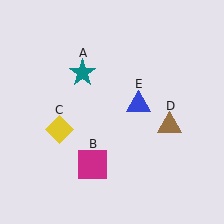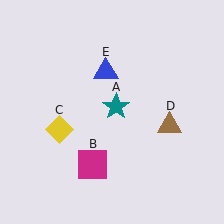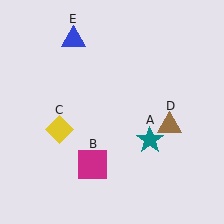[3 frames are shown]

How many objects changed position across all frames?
2 objects changed position: teal star (object A), blue triangle (object E).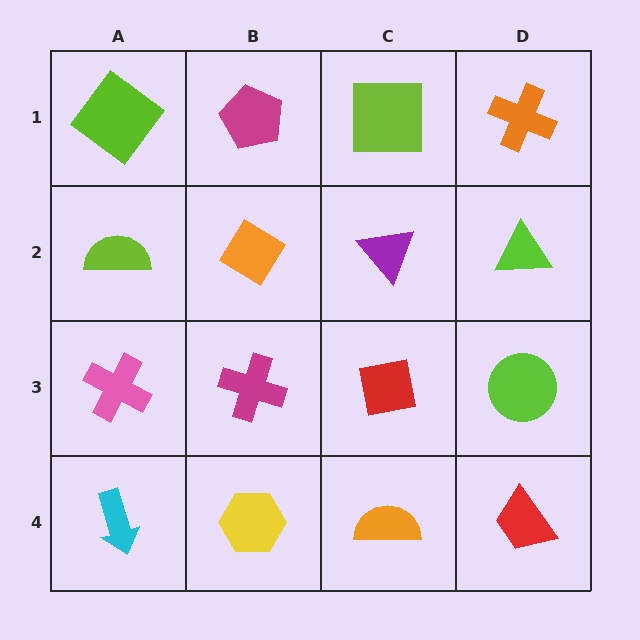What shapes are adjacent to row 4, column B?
A magenta cross (row 3, column B), a cyan arrow (row 4, column A), an orange semicircle (row 4, column C).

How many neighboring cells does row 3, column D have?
3.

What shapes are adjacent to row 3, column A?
A lime semicircle (row 2, column A), a cyan arrow (row 4, column A), a magenta cross (row 3, column B).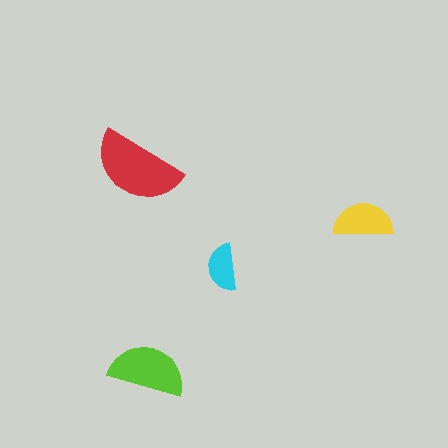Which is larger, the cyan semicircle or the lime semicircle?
The lime one.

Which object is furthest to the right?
The yellow semicircle is rightmost.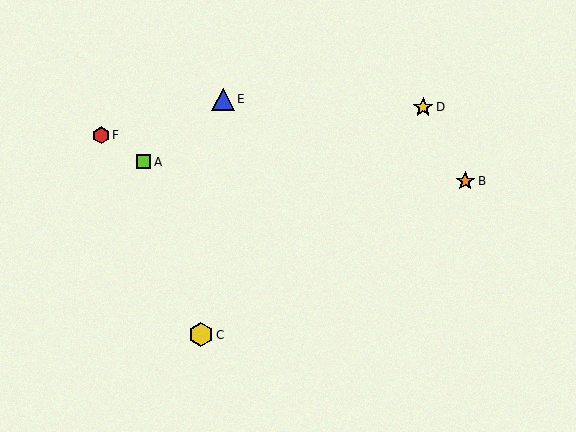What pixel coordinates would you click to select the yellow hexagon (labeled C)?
Click at (201, 335) to select the yellow hexagon C.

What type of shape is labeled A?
Shape A is a lime square.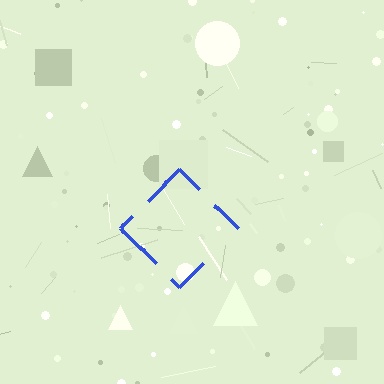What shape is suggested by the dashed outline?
The dashed outline suggests a diamond.